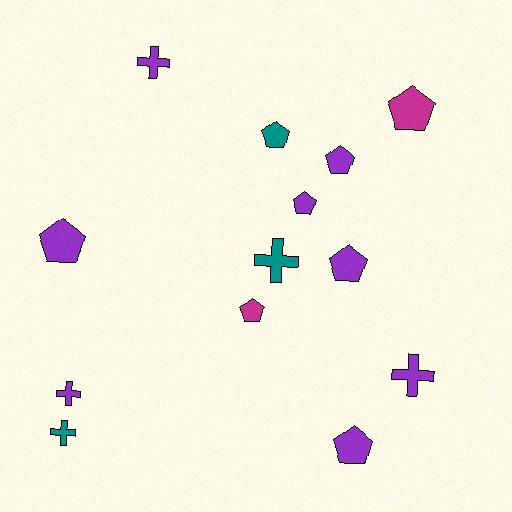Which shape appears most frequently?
Pentagon, with 8 objects.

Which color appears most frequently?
Purple, with 8 objects.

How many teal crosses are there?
There are 2 teal crosses.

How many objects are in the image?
There are 13 objects.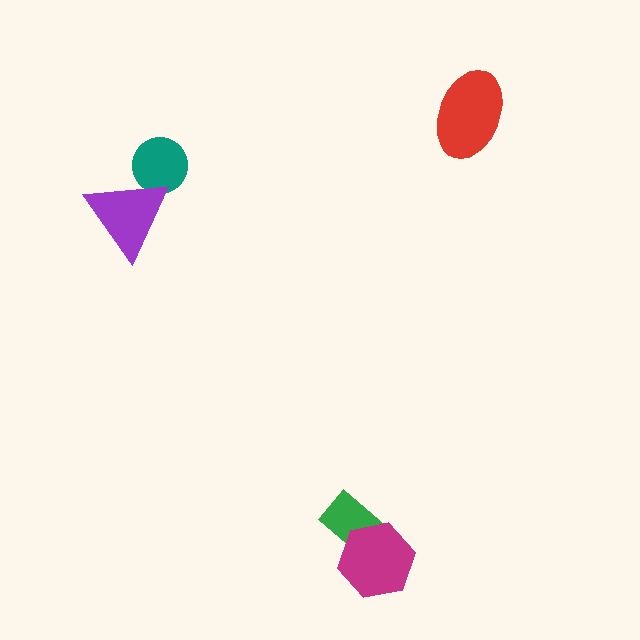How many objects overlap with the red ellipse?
0 objects overlap with the red ellipse.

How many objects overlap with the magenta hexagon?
1 object overlaps with the magenta hexagon.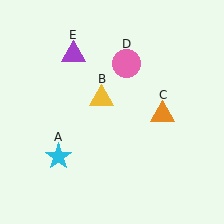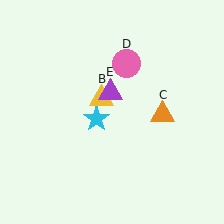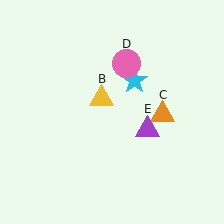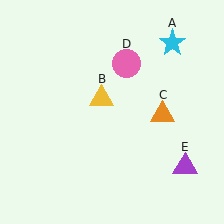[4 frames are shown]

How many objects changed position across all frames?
2 objects changed position: cyan star (object A), purple triangle (object E).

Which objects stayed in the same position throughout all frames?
Yellow triangle (object B) and orange triangle (object C) and pink circle (object D) remained stationary.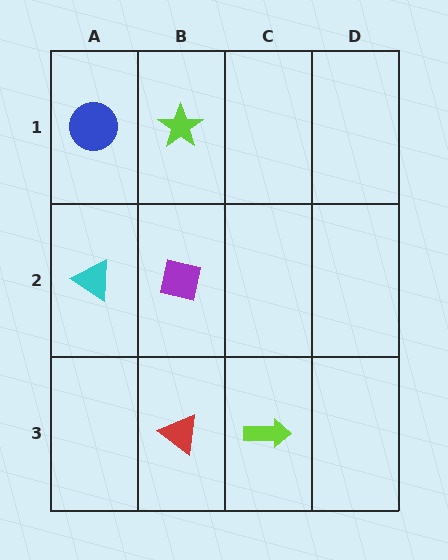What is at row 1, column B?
A lime star.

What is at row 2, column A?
A cyan triangle.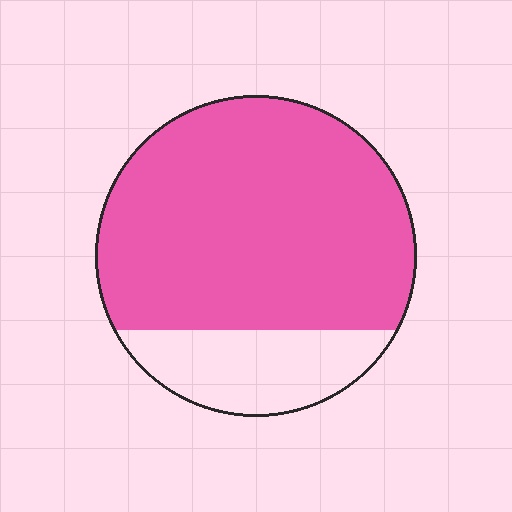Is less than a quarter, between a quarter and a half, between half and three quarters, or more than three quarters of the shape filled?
More than three quarters.